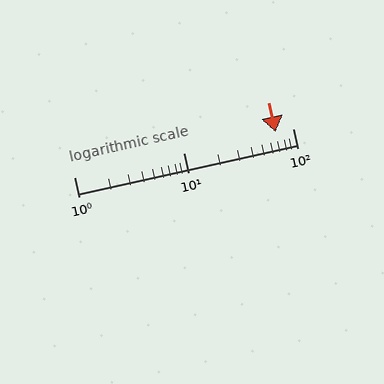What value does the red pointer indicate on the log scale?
The pointer indicates approximately 70.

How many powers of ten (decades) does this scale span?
The scale spans 2 decades, from 1 to 100.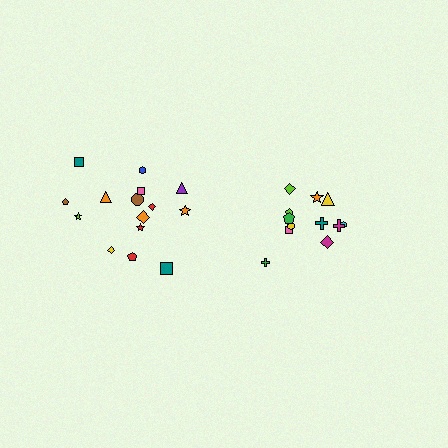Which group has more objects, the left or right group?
The left group.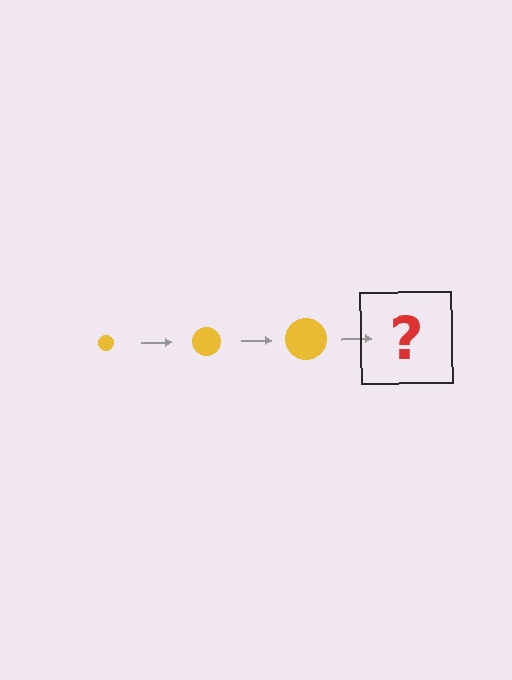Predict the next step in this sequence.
The next step is a yellow circle, larger than the previous one.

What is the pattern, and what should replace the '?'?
The pattern is that the circle gets progressively larger each step. The '?' should be a yellow circle, larger than the previous one.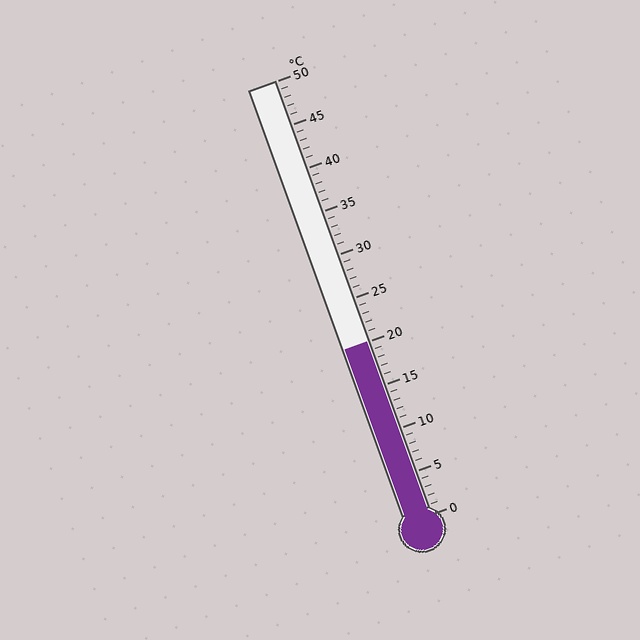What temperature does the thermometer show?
The thermometer shows approximately 20°C.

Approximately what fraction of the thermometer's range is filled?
The thermometer is filled to approximately 40% of its range.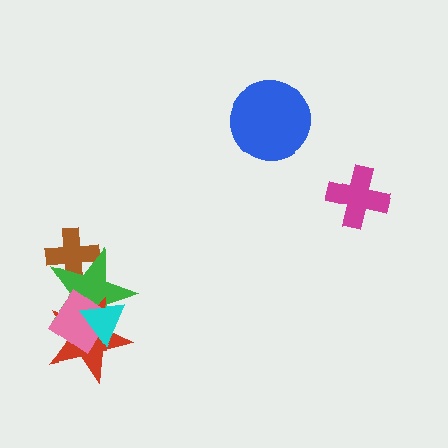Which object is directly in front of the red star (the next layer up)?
The pink diamond is directly in front of the red star.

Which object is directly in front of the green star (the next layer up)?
The red star is directly in front of the green star.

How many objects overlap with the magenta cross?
0 objects overlap with the magenta cross.